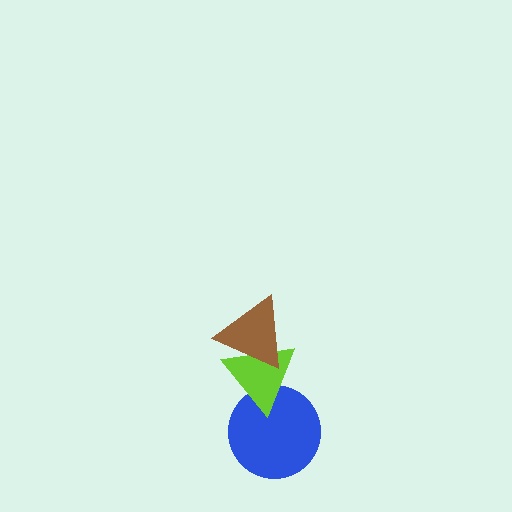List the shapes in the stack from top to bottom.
From top to bottom: the brown triangle, the lime triangle, the blue circle.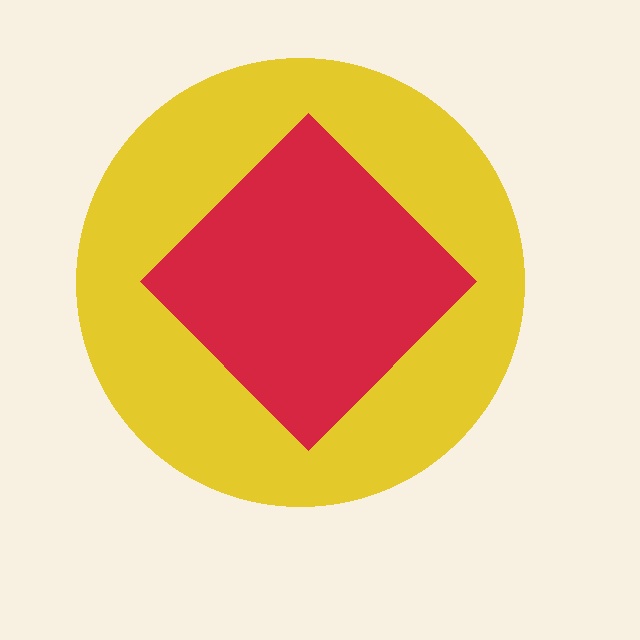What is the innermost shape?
The red diamond.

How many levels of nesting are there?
2.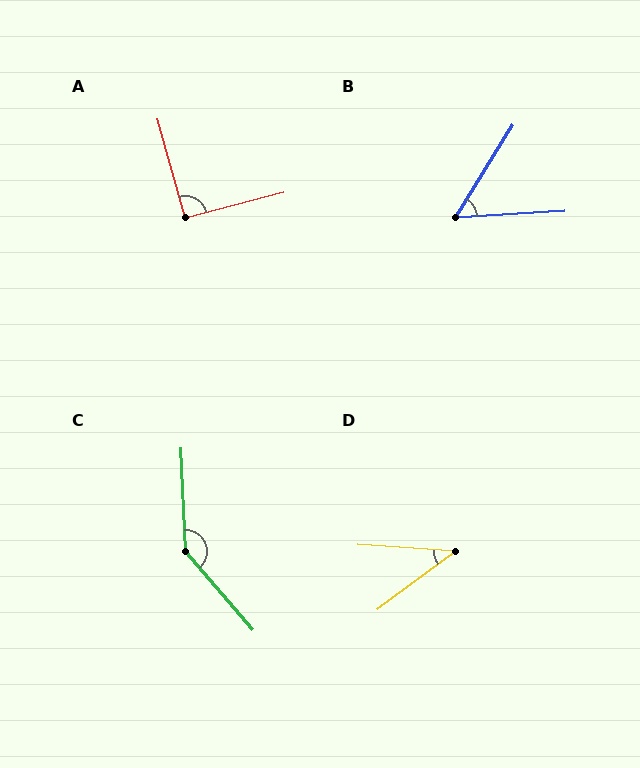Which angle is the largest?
C, at approximately 141 degrees.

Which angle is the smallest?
D, at approximately 40 degrees.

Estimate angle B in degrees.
Approximately 54 degrees.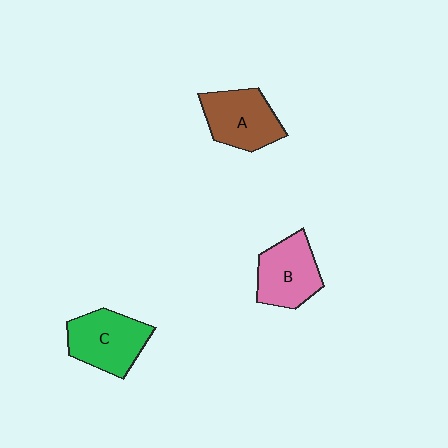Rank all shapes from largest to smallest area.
From largest to smallest: C (green), A (brown), B (pink).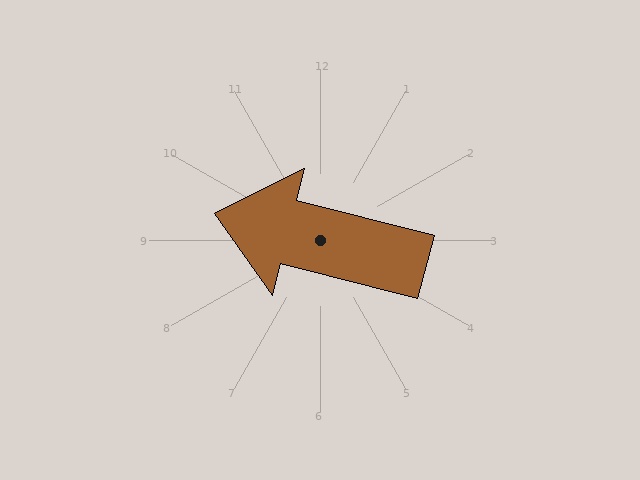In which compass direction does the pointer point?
West.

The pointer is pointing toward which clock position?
Roughly 9 o'clock.